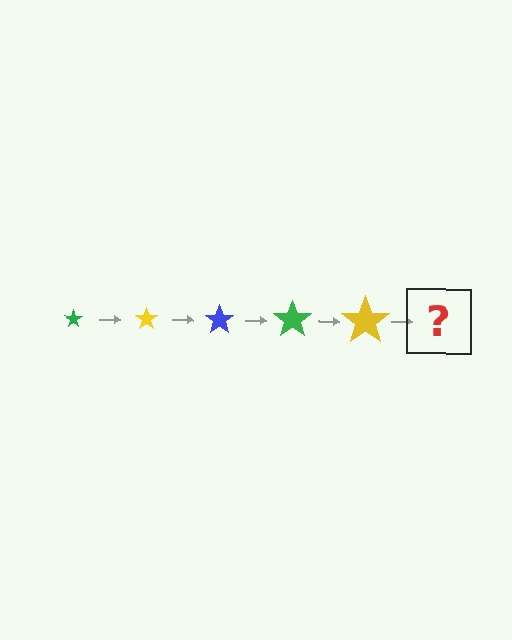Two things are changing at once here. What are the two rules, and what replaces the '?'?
The two rules are that the star grows larger each step and the color cycles through green, yellow, and blue. The '?' should be a blue star, larger than the previous one.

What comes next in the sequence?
The next element should be a blue star, larger than the previous one.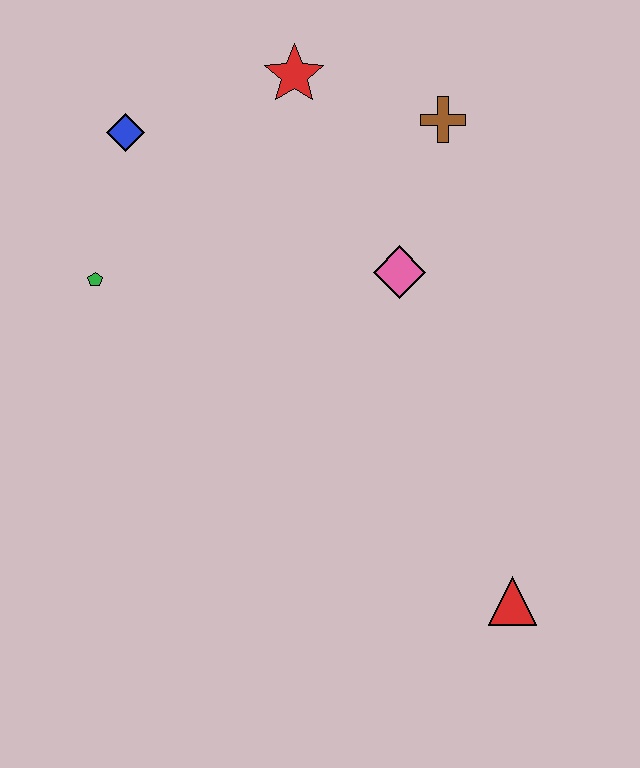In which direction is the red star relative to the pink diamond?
The red star is above the pink diamond.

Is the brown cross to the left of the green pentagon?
No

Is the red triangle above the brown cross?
No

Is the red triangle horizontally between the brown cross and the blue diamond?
No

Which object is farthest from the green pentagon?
The red triangle is farthest from the green pentagon.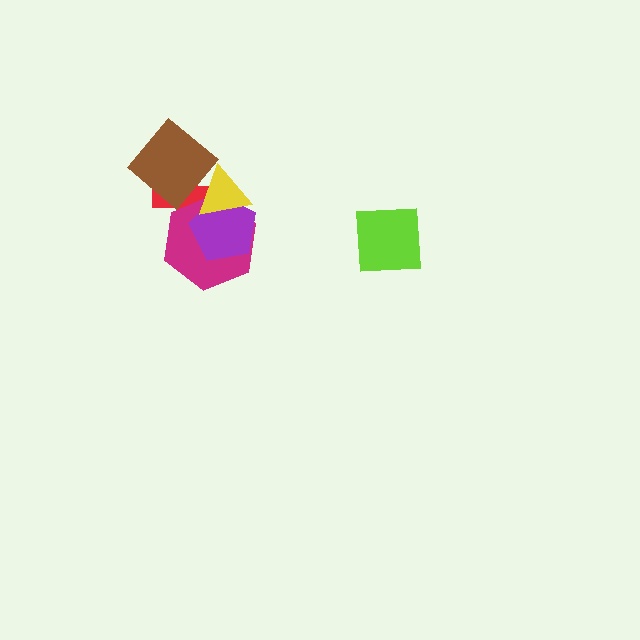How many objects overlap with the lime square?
0 objects overlap with the lime square.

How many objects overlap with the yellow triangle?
3 objects overlap with the yellow triangle.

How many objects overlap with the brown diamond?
1 object overlaps with the brown diamond.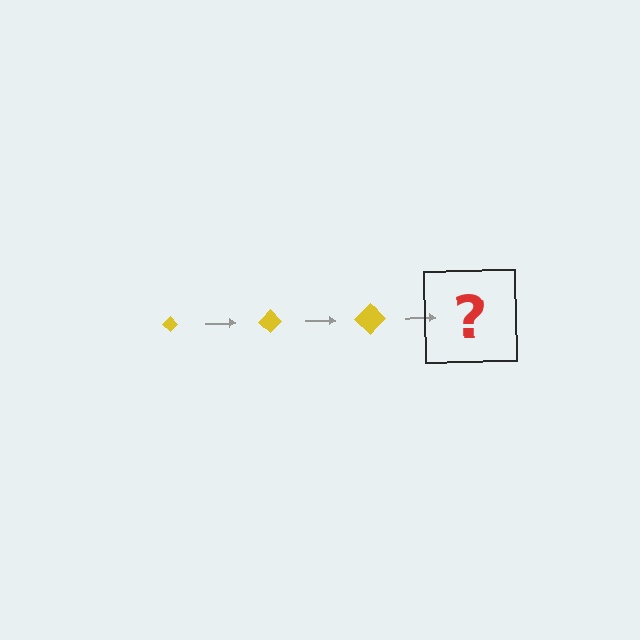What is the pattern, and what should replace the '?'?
The pattern is that the diamond gets progressively larger each step. The '?' should be a yellow diamond, larger than the previous one.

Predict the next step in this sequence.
The next step is a yellow diamond, larger than the previous one.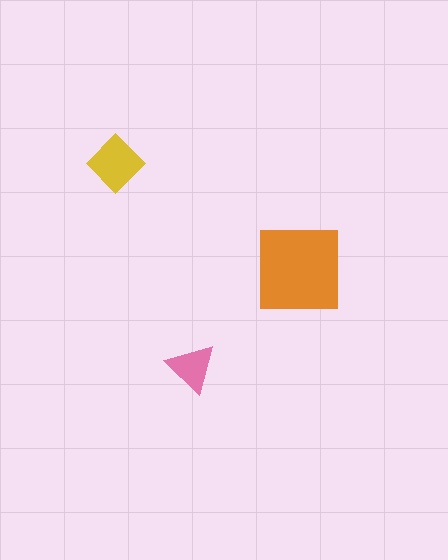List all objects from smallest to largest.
The pink triangle, the yellow diamond, the orange square.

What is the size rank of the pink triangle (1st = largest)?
3rd.